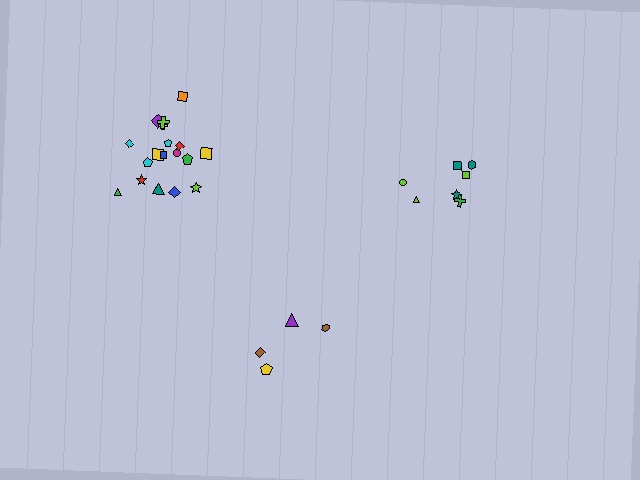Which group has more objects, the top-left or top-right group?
The top-left group.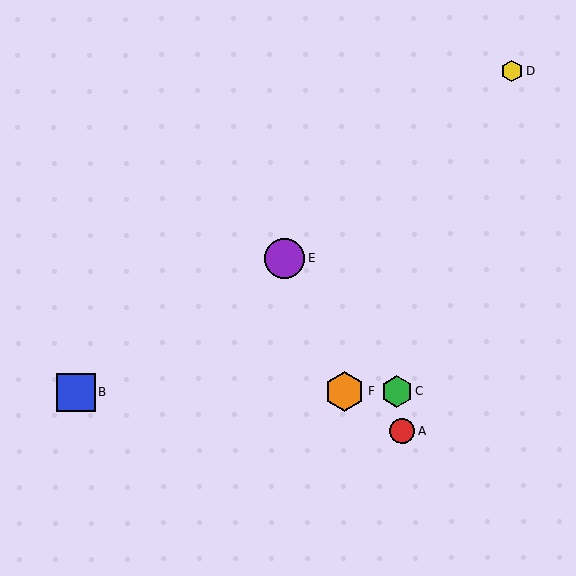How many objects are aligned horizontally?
3 objects (B, C, F) are aligned horizontally.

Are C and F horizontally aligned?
Yes, both are at y≈391.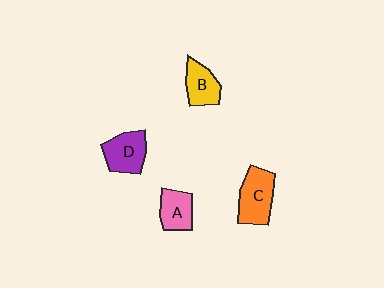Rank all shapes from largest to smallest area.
From largest to smallest: C (orange), D (purple), B (yellow), A (pink).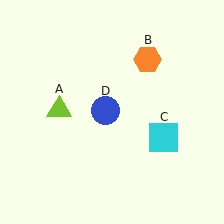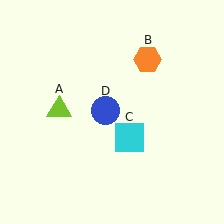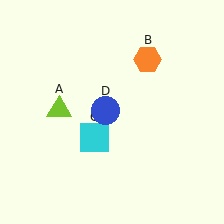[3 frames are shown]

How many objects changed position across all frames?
1 object changed position: cyan square (object C).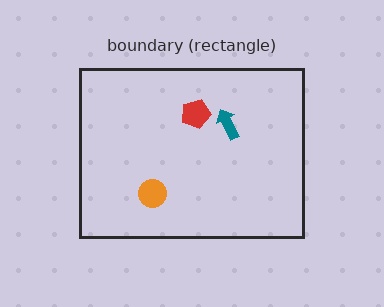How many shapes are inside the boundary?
3 inside, 0 outside.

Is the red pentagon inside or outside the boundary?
Inside.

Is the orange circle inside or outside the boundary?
Inside.